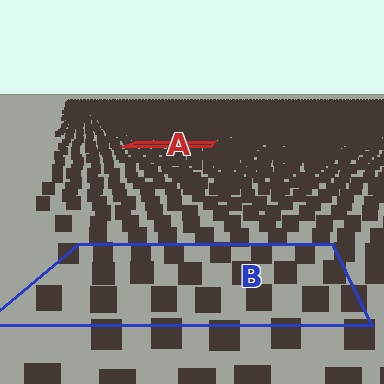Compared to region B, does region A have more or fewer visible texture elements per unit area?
Region A has more texture elements per unit area — they are packed more densely because it is farther away.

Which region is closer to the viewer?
Region B is closer. The texture elements there are larger and more spread out.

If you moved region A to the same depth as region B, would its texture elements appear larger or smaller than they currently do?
They would appear larger. At a closer depth, the same texture elements are projected at a bigger on-screen size.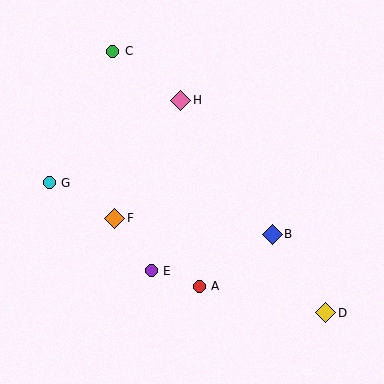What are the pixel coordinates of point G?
Point G is at (49, 183).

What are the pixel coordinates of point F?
Point F is at (115, 218).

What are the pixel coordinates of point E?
Point E is at (151, 271).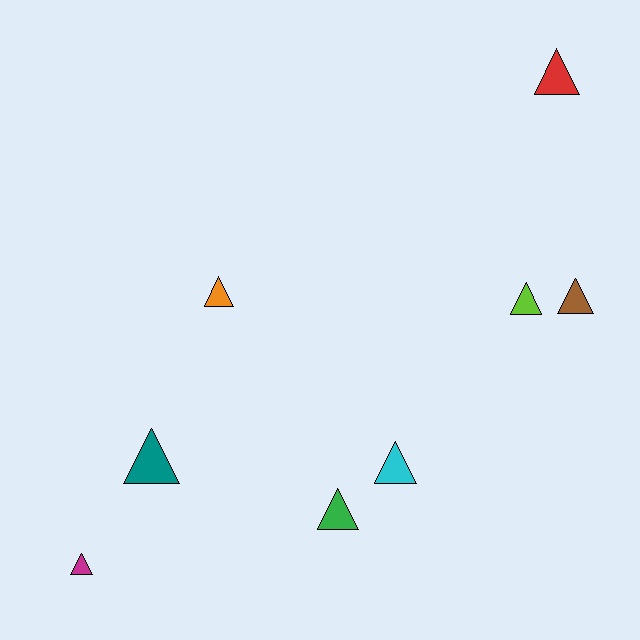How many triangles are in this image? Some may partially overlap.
There are 8 triangles.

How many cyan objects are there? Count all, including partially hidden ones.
There is 1 cyan object.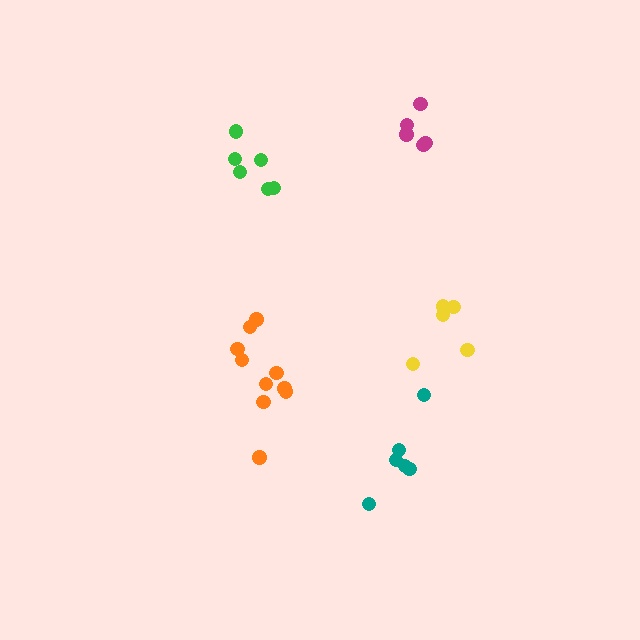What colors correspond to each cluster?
The clusters are colored: yellow, magenta, orange, teal, green.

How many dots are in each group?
Group 1: 5 dots, Group 2: 5 dots, Group 3: 10 dots, Group 4: 6 dots, Group 5: 6 dots (32 total).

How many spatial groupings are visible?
There are 5 spatial groupings.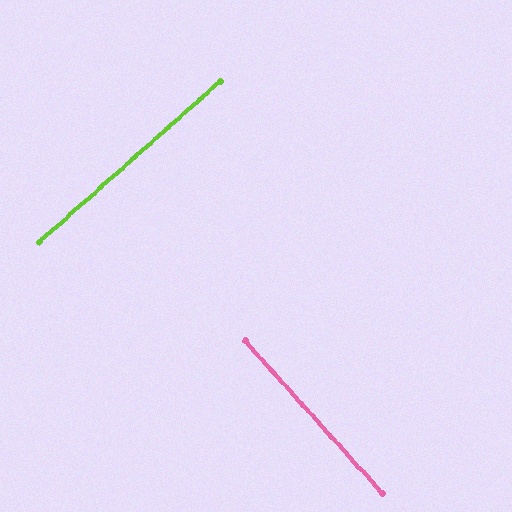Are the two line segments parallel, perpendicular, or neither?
Perpendicular — they meet at approximately 89°.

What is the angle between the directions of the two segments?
Approximately 89 degrees.